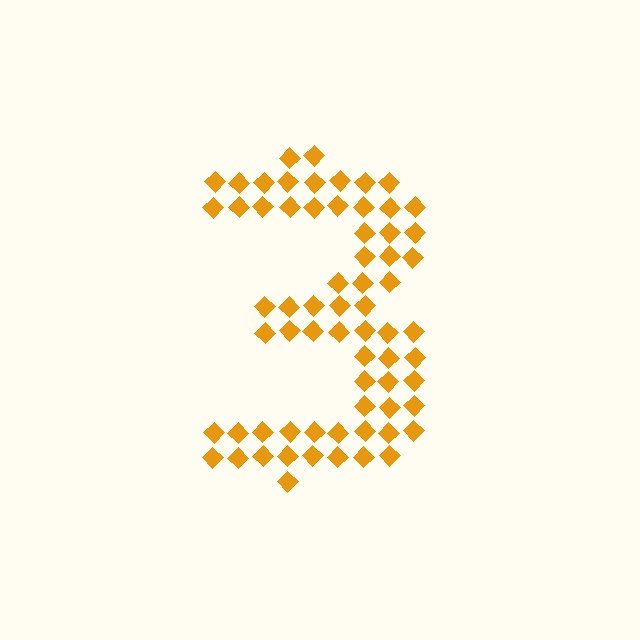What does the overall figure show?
The overall figure shows the digit 3.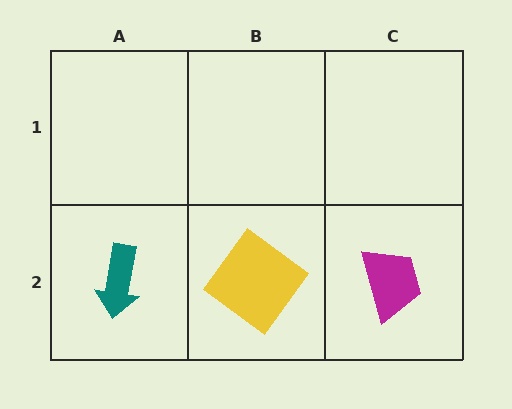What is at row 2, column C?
A magenta trapezoid.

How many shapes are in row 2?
3 shapes.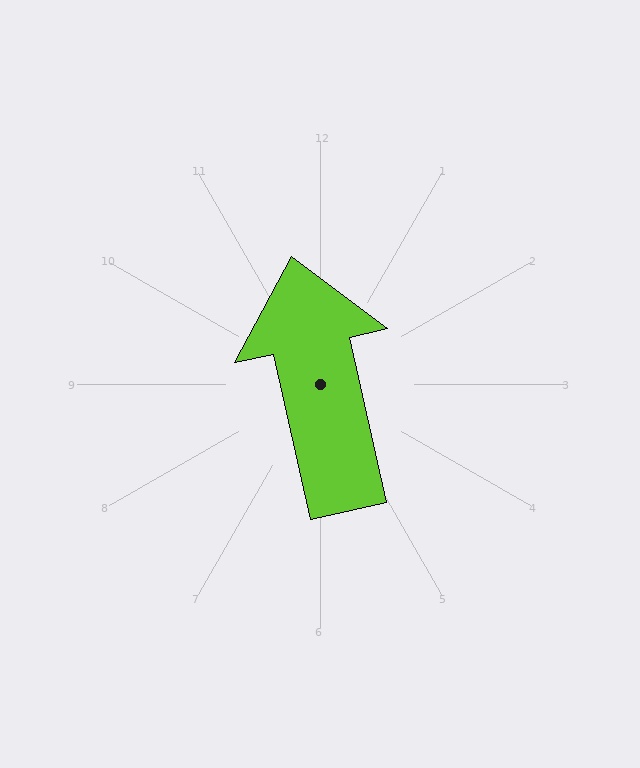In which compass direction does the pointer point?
North.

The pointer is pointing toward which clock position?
Roughly 12 o'clock.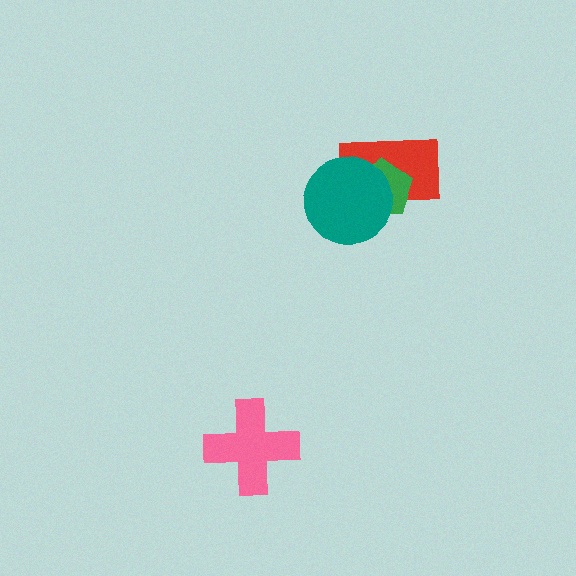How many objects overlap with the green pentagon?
2 objects overlap with the green pentagon.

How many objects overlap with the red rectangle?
2 objects overlap with the red rectangle.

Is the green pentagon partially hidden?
Yes, it is partially covered by another shape.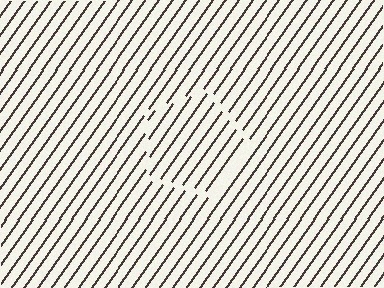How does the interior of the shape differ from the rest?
The interior of the shape contains the same grating, shifted by half a period — the contour is defined by the phase discontinuity where line-ends from the inner and outer gratings abut.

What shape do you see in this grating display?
An illusory pentagon. The interior of the shape contains the same grating, shifted by half a period — the contour is defined by the phase discontinuity where line-ends from the inner and outer gratings abut.